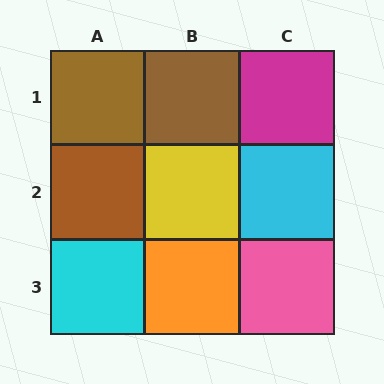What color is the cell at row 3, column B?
Orange.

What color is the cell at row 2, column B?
Yellow.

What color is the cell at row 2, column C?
Cyan.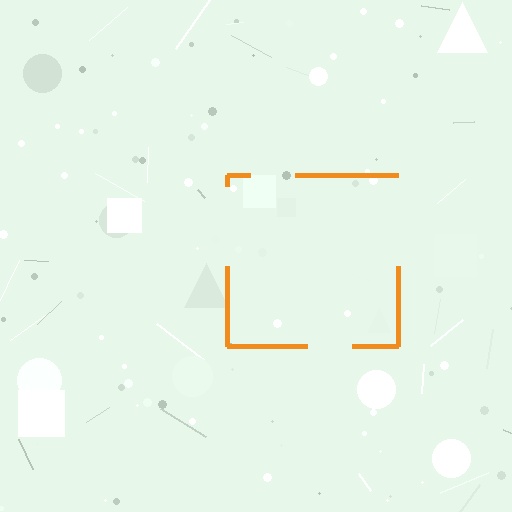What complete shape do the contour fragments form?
The contour fragments form a square.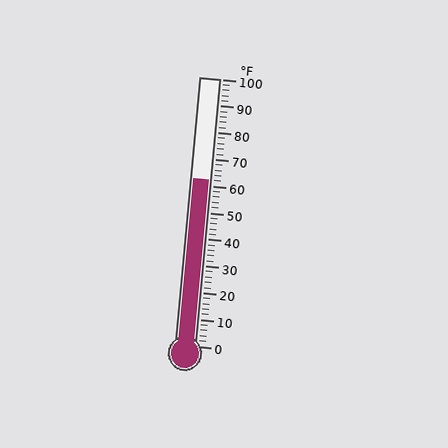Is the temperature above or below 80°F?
The temperature is below 80°F.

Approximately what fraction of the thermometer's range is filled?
The thermometer is filled to approximately 60% of its range.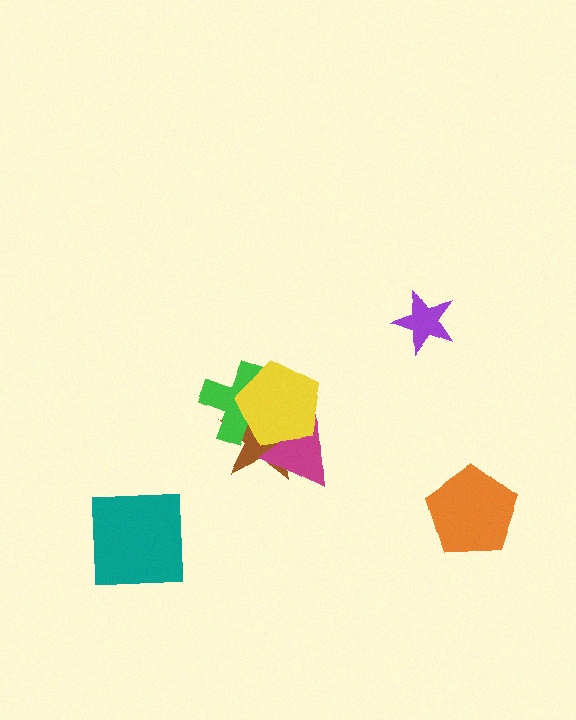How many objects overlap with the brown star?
3 objects overlap with the brown star.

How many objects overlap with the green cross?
2 objects overlap with the green cross.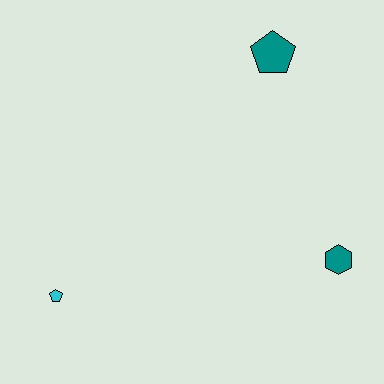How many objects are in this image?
There are 3 objects.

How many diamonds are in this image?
There are no diamonds.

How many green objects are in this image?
There are no green objects.